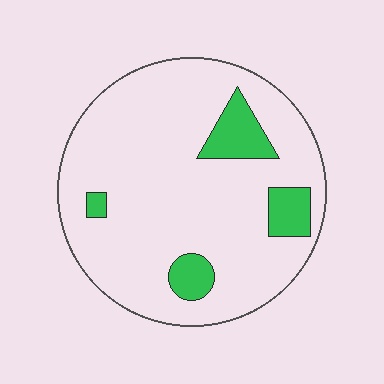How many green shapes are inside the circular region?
4.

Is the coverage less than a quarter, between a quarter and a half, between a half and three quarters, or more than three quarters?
Less than a quarter.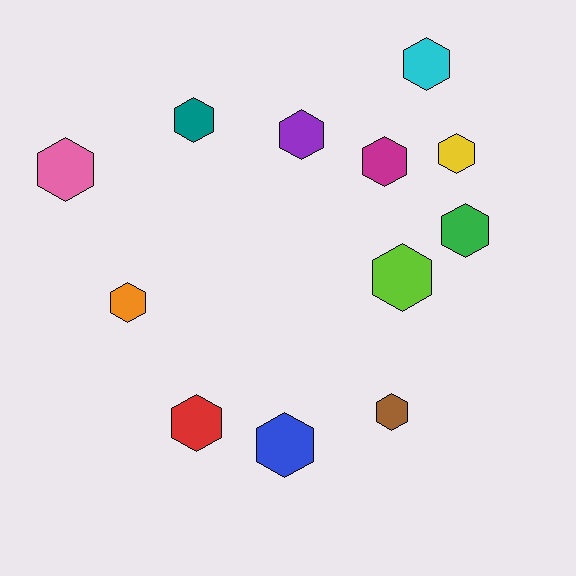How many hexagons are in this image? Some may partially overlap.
There are 12 hexagons.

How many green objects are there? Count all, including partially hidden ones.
There is 1 green object.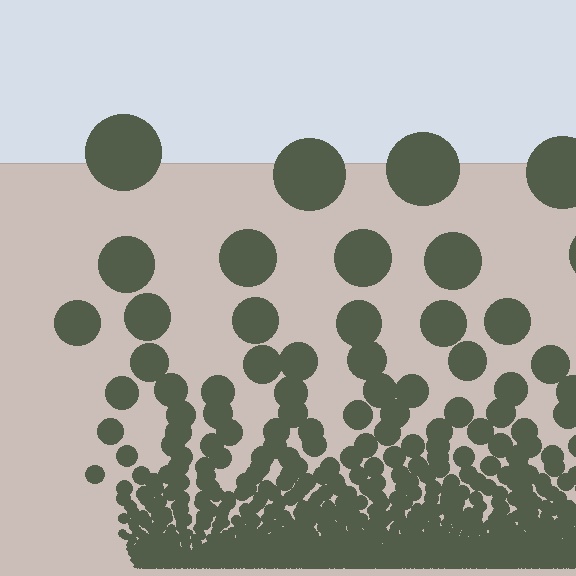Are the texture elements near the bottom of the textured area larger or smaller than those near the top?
Smaller. The gradient is inverted — elements near the bottom are smaller and denser.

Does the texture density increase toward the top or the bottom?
Density increases toward the bottom.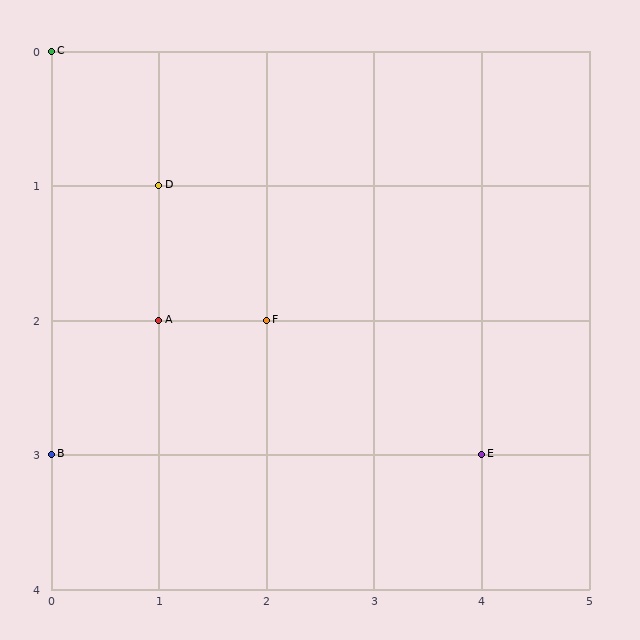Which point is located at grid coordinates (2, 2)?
Point F is at (2, 2).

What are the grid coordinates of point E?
Point E is at grid coordinates (4, 3).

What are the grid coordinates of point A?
Point A is at grid coordinates (1, 2).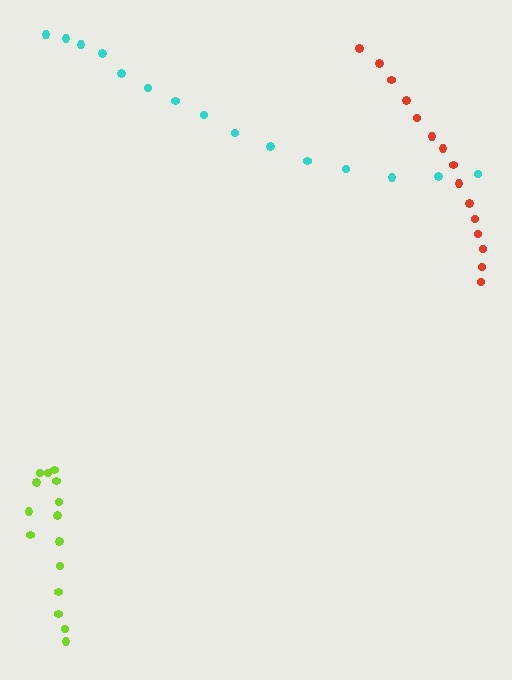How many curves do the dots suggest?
There are 3 distinct paths.